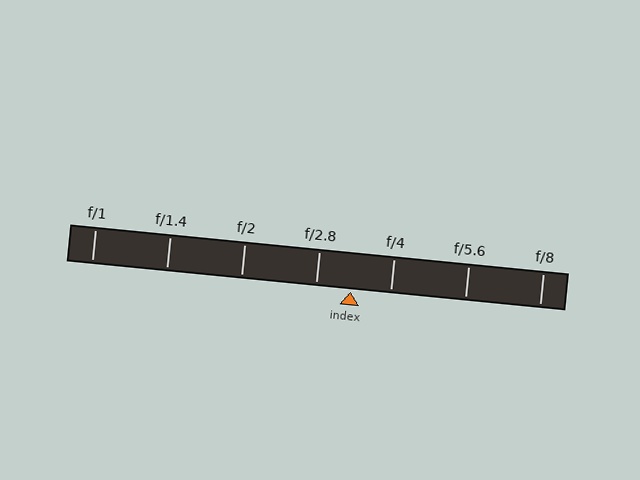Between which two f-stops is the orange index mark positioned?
The index mark is between f/2.8 and f/4.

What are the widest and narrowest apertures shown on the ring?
The widest aperture shown is f/1 and the narrowest is f/8.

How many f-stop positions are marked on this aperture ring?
There are 7 f-stop positions marked.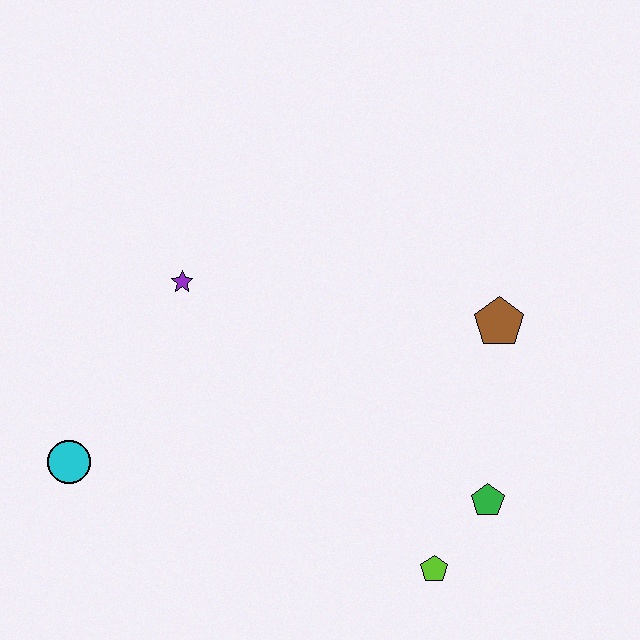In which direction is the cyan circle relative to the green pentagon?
The cyan circle is to the left of the green pentagon.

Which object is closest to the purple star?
The cyan circle is closest to the purple star.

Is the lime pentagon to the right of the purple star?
Yes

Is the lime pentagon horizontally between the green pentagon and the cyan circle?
Yes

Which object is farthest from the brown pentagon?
The cyan circle is farthest from the brown pentagon.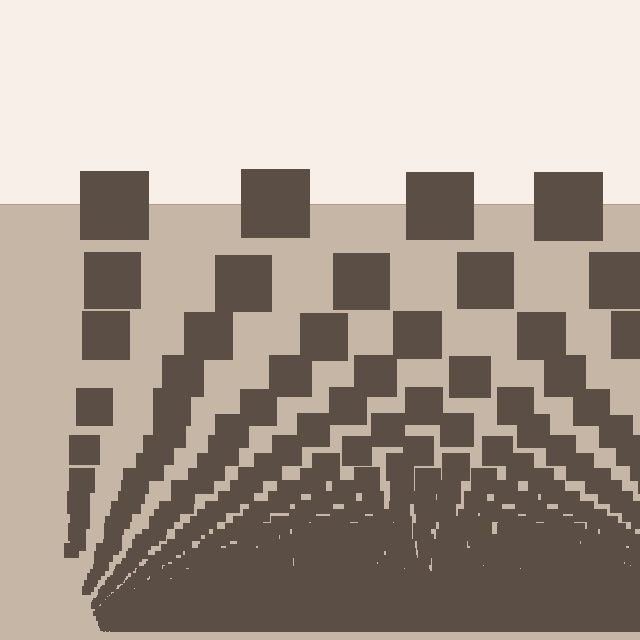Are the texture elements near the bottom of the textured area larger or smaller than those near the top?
Smaller. The gradient is inverted — elements near the bottom are smaller and denser.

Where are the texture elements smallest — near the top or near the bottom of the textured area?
Near the bottom.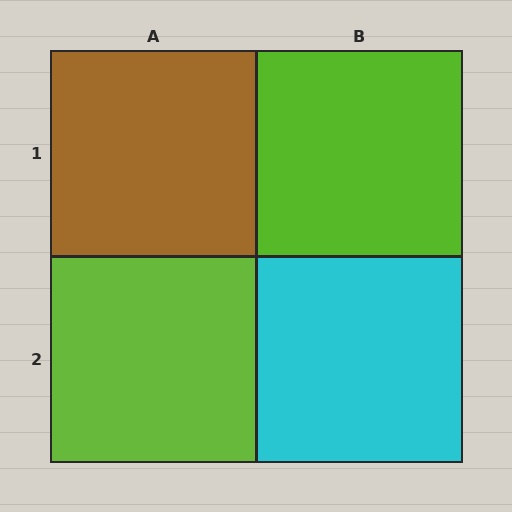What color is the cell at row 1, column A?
Brown.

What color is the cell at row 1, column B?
Lime.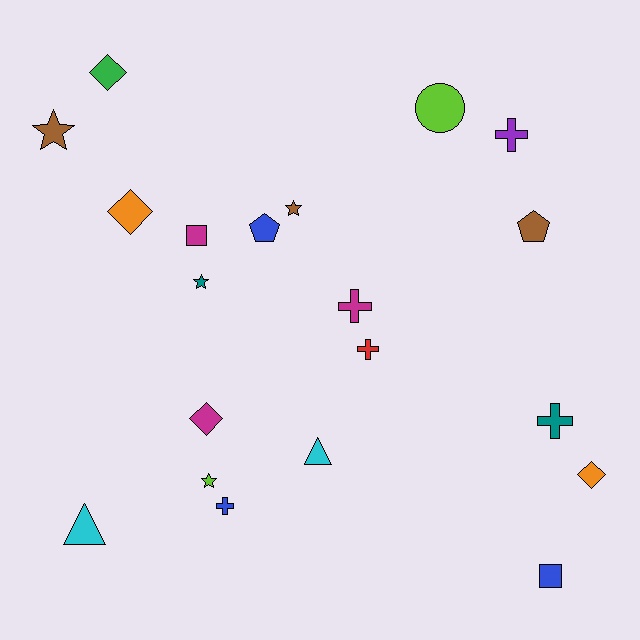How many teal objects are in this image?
There are 2 teal objects.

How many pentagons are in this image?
There are 2 pentagons.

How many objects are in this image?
There are 20 objects.